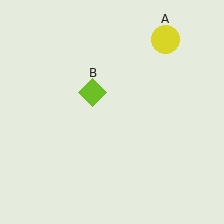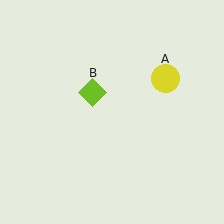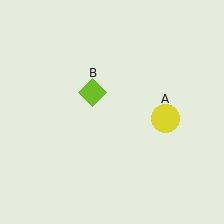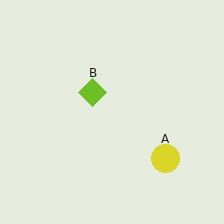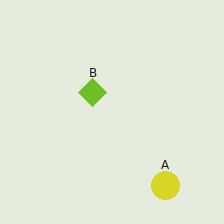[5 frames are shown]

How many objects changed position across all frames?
1 object changed position: yellow circle (object A).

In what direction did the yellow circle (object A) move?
The yellow circle (object A) moved down.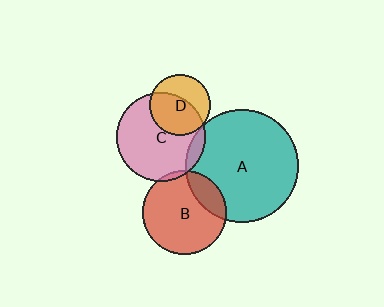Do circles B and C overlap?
Yes.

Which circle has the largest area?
Circle A (teal).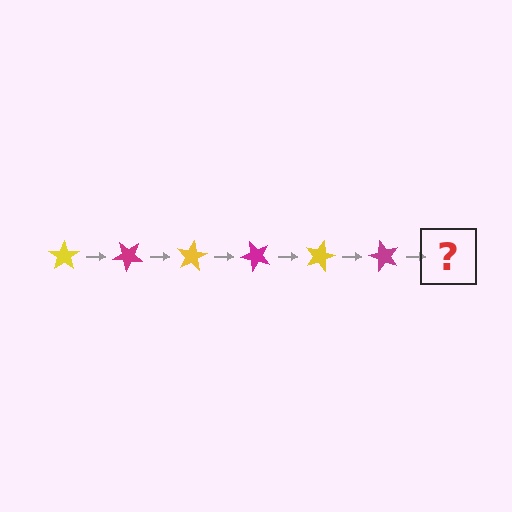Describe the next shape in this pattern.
It should be a yellow star, rotated 240 degrees from the start.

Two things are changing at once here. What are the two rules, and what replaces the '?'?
The two rules are that it rotates 40 degrees each step and the color cycles through yellow and magenta. The '?' should be a yellow star, rotated 240 degrees from the start.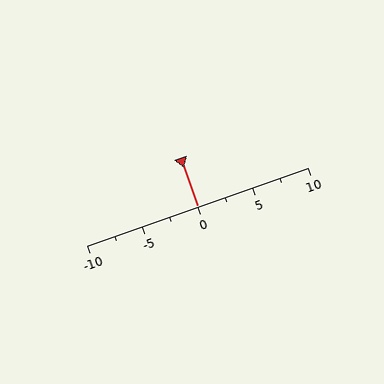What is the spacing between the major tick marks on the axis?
The major ticks are spaced 5 apart.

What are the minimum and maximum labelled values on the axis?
The axis runs from -10 to 10.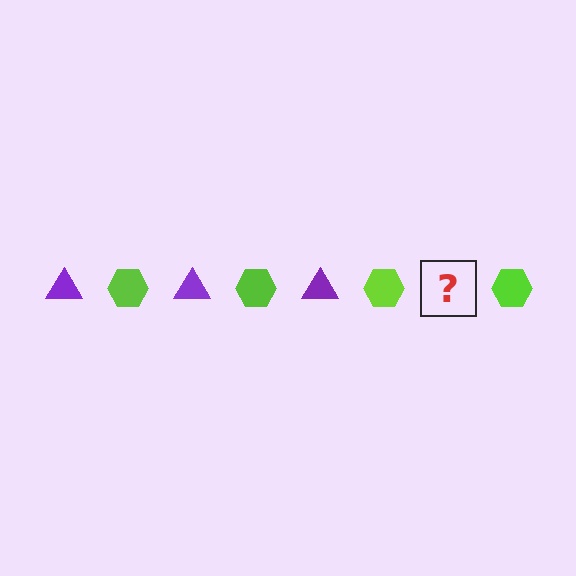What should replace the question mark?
The question mark should be replaced with a purple triangle.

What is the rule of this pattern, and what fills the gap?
The rule is that the pattern alternates between purple triangle and lime hexagon. The gap should be filled with a purple triangle.